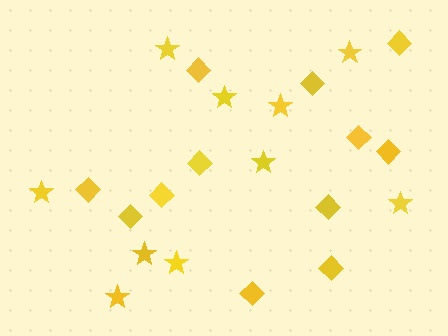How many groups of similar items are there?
There are 2 groups: one group of diamonds (12) and one group of stars (10).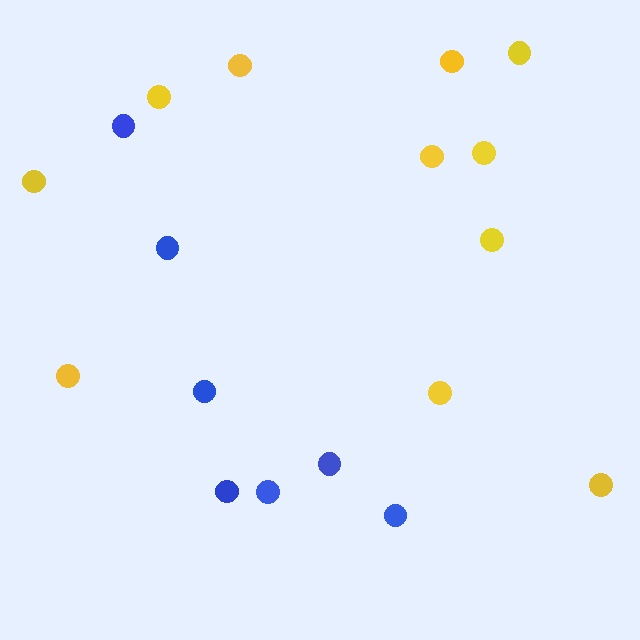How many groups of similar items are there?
There are 2 groups: one group of yellow circles (11) and one group of blue circles (7).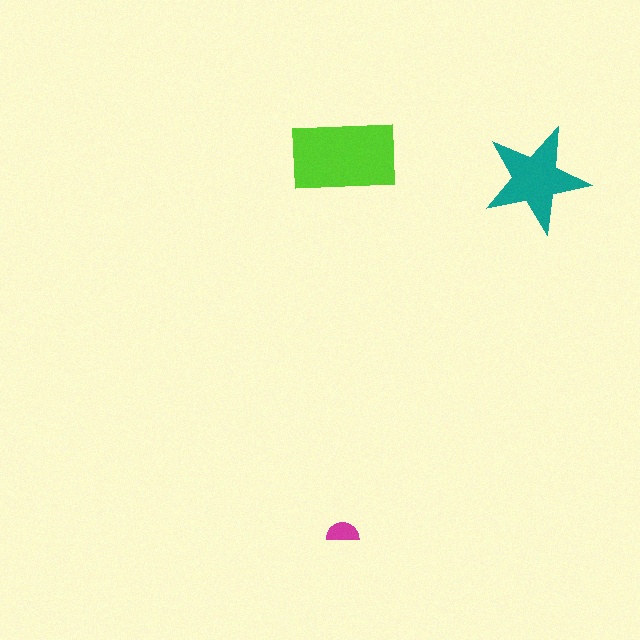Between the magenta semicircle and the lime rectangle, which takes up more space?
The lime rectangle.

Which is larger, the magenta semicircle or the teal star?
The teal star.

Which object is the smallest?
The magenta semicircle.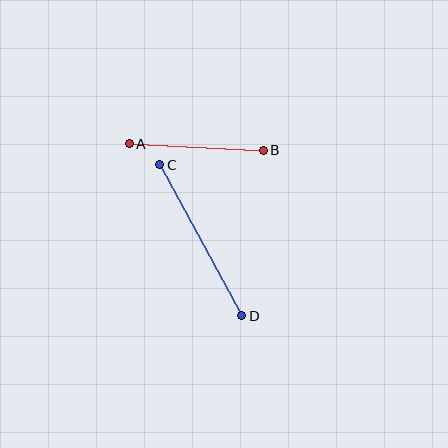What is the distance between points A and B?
The distance is approximately 134 pixels.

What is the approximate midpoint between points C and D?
The midpoint is at approximately (201, 240) pixels.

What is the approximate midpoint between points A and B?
The midpoint is at approximately (196, 147) pixels.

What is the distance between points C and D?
The distance is approximately 172 pixels.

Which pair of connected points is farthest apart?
Points C and D are farthest apart.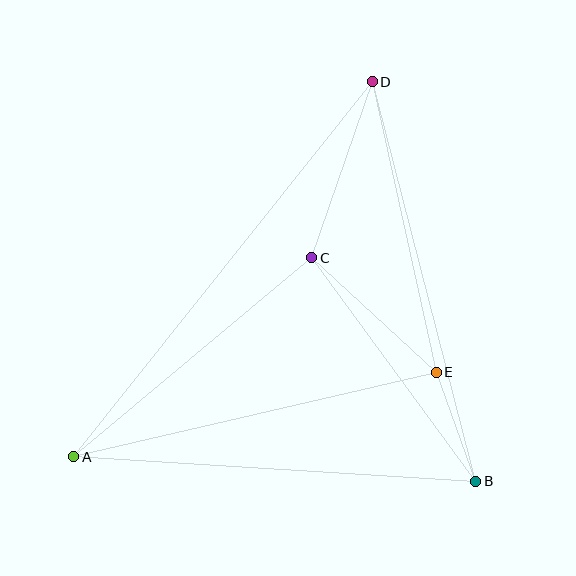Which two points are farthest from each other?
Points A and D are farthest from each other.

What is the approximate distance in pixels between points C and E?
The distance between C and E is approximately 169 pixels.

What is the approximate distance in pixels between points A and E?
The distance between A and E is approximately 372 pixels.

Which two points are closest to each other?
Points B and E are closest to each other.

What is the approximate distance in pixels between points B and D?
The distance between B and D is approximately 413 pixels.